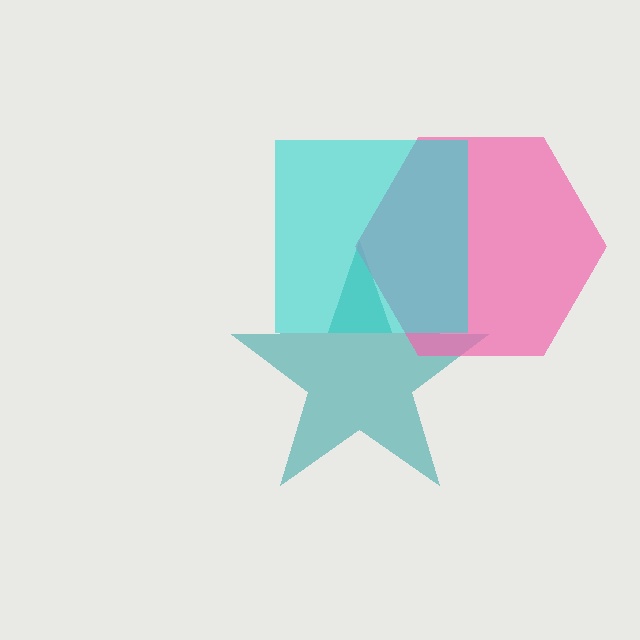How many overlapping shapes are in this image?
There are 3 overlapping shapes in the image.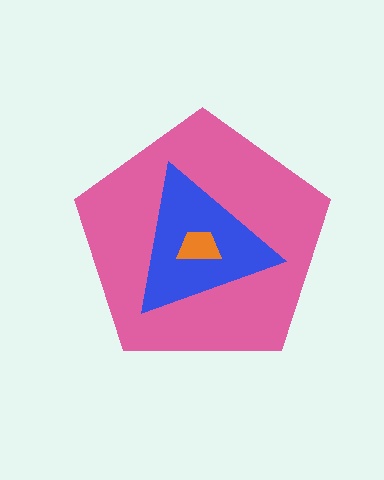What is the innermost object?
The orange trapezoid.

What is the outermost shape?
The pink pentagon.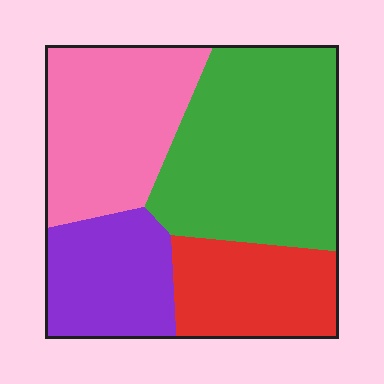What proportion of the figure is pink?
Pink covers around 25% of the figure.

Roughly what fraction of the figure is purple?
Purple takes up about one sixth (1/6) of the figure.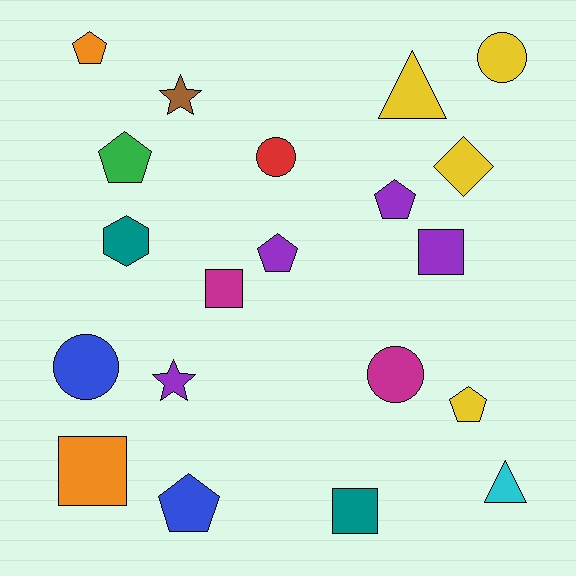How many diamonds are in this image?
There is 1 diamond.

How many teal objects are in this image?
There are 2 teal objects.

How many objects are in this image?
There are 20 objects.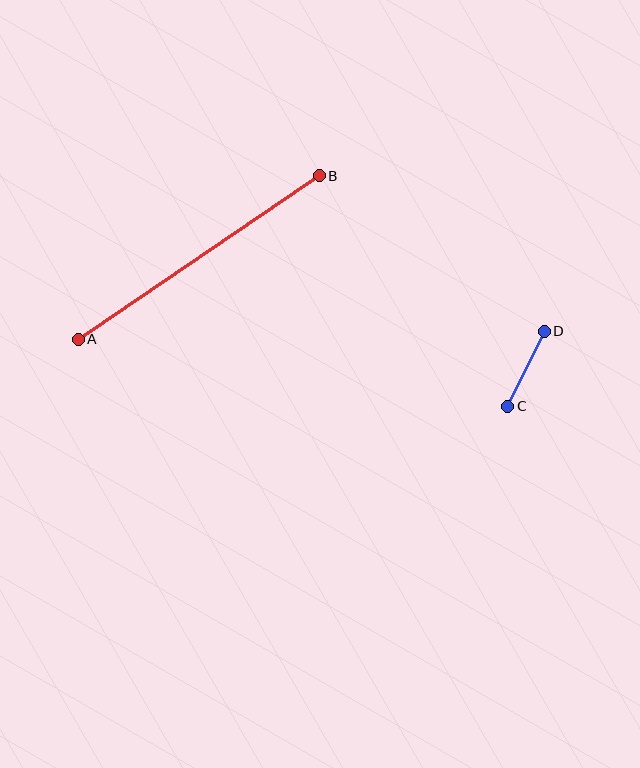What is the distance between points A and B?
The distance is approximately 291 pixels.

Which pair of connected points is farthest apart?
Points A and B are farthest apart.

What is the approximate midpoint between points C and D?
The midpoint is at approximately (526, 369) pixels.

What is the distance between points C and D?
The distance is approximately 83 pixels.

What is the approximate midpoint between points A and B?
The midpoint is at approximately (199, 257) pixels.